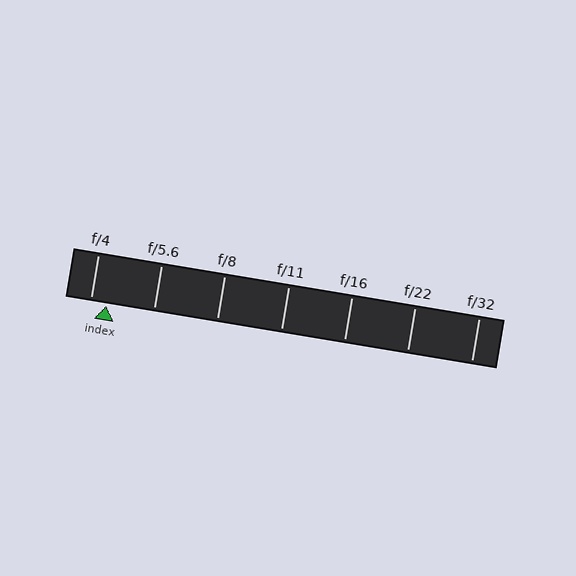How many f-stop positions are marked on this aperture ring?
There are 7 f-stop positions marked.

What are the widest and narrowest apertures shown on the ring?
The widest aperture shown is f/4 and the narrowest is f/32.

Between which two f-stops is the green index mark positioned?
The index mark is between f/4 and f/5.6.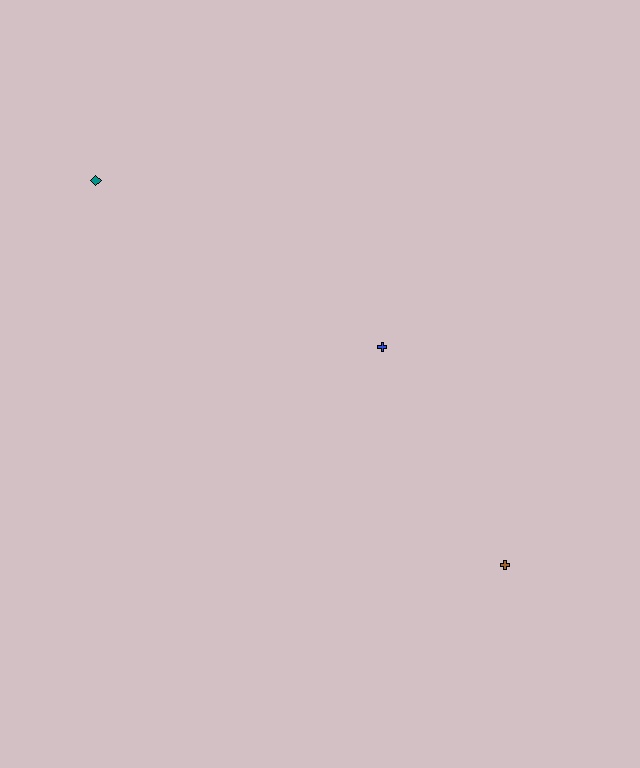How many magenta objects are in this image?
There are no magenta objects.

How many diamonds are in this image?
There is 1 diamond.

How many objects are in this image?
There are 3 objects.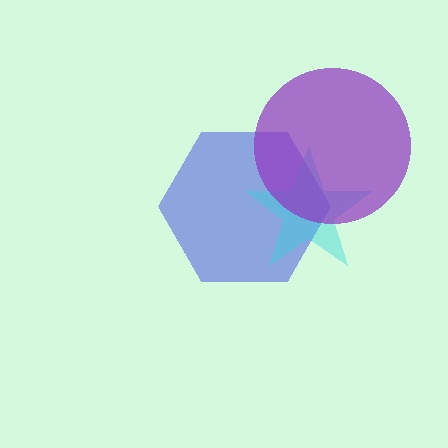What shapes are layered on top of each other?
The layered shapes are: a blue hexagon, a cyan star, a purple circle.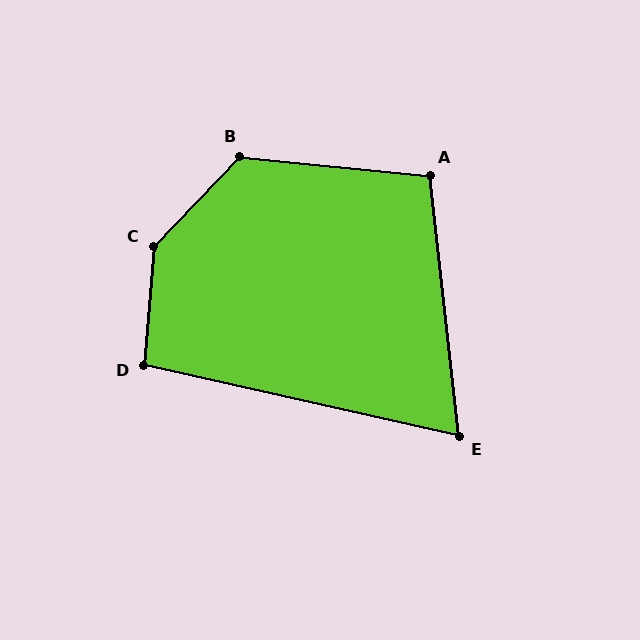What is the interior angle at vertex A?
Approximately 102 degrees (obtuse).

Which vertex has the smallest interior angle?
E, at approximately 71 degrees.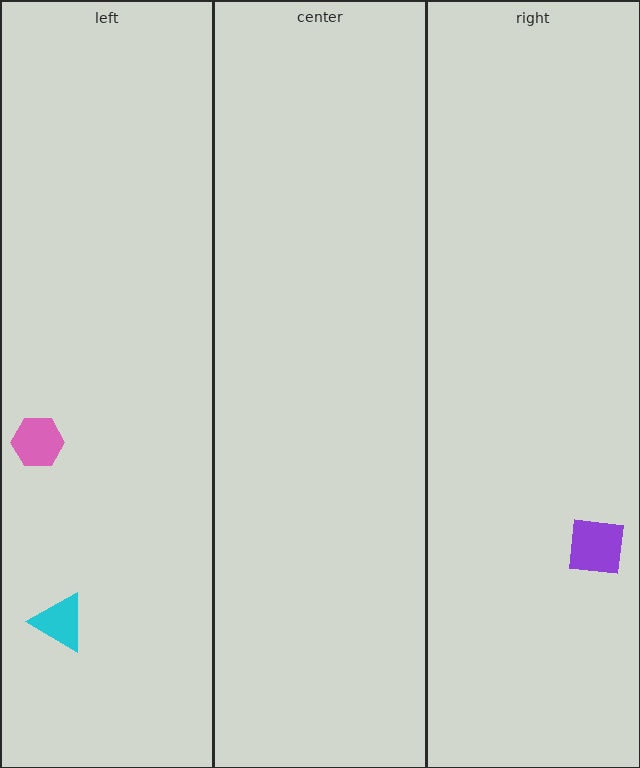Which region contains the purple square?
The right region.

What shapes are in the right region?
The purple square.